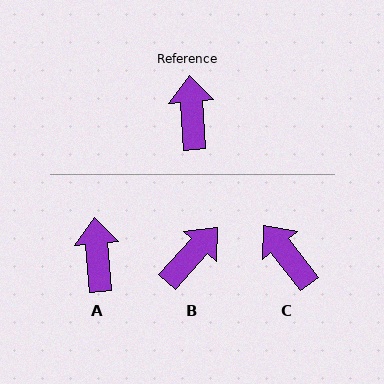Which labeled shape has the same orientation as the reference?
A.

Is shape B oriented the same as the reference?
No, it is off by about 47 degrees.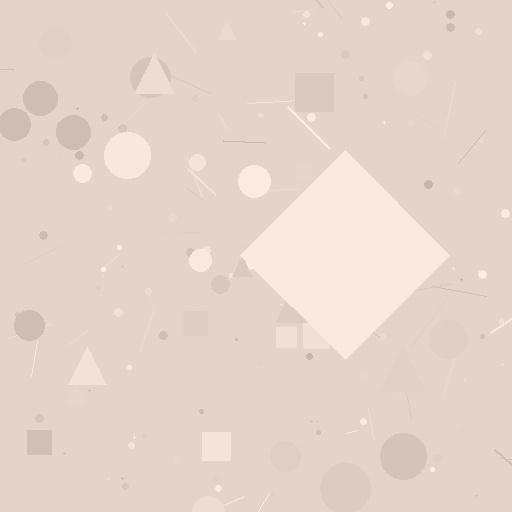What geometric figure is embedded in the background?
A diamond is embedded in the background.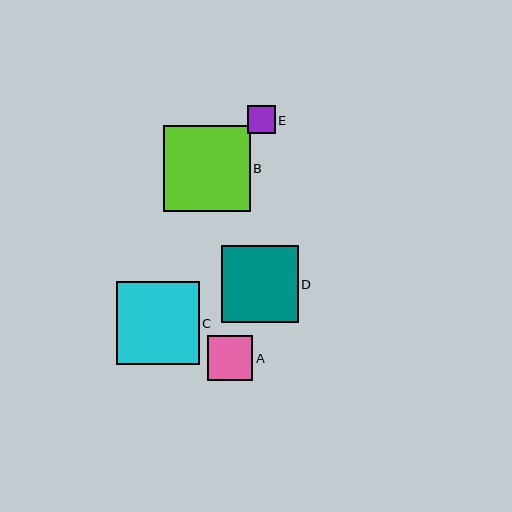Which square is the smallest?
Square E is the smallest with a size of approximately 28 pixels.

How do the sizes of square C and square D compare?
Square C and square D are approximately the same size.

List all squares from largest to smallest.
From largest to smallest: B, C, D, A, E.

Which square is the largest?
Square B is the largest with a size of approximately 87 pixels.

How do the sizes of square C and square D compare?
Square C and square D are approximately the same size.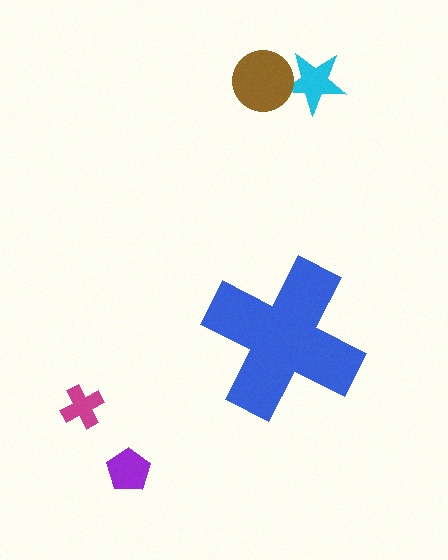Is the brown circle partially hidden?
No, the brown circle is fully visible.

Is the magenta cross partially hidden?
No, the magenta cross is fully visible.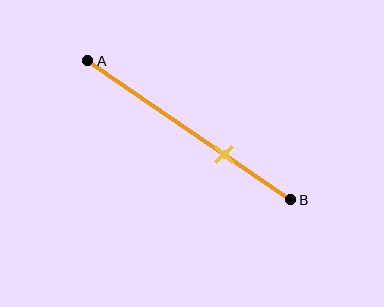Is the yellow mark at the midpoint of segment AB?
No, the mark is at about 65% from A, not at the 50% midpoint.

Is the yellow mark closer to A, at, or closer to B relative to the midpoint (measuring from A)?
The yellow mark is closer to point B than the midpoint of segment AB.